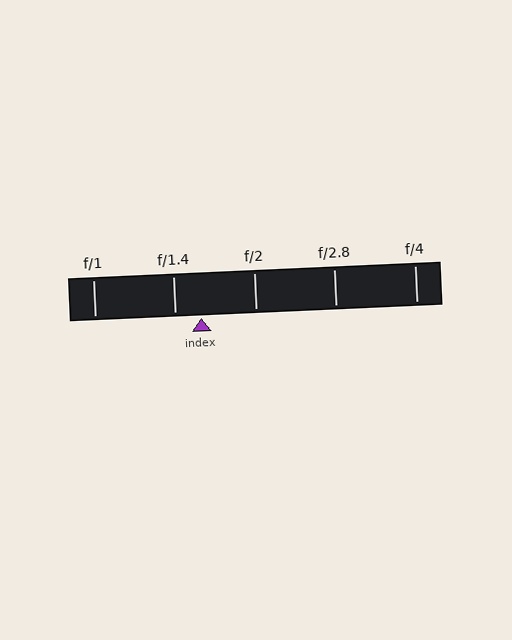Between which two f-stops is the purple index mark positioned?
The index mark is between f/1.4 and f/2.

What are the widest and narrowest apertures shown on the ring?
The widest aperture shown is f/1 and the narrowest is f/4.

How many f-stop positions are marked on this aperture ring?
There are 5 f-stop positions marked.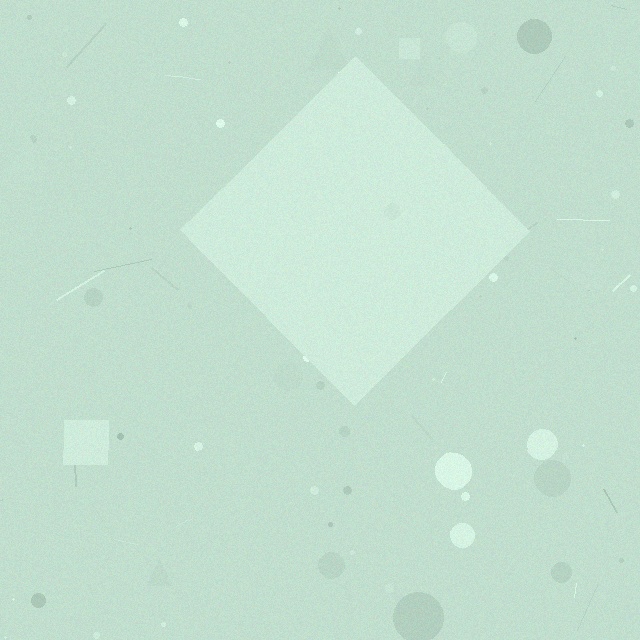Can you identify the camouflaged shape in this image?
The camouflaged shape is a diamond.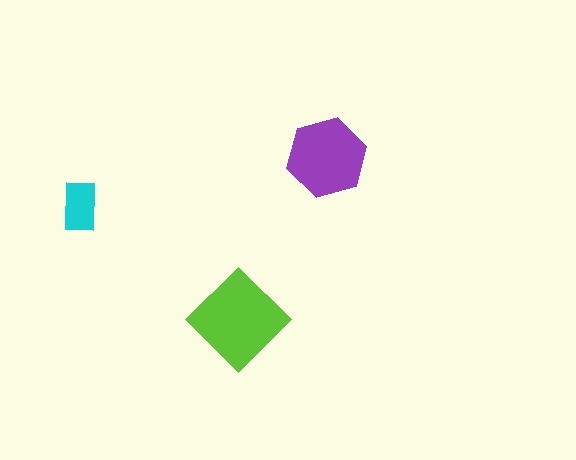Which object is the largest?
The lime diamond.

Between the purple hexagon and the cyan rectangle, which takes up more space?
The purple hexagon.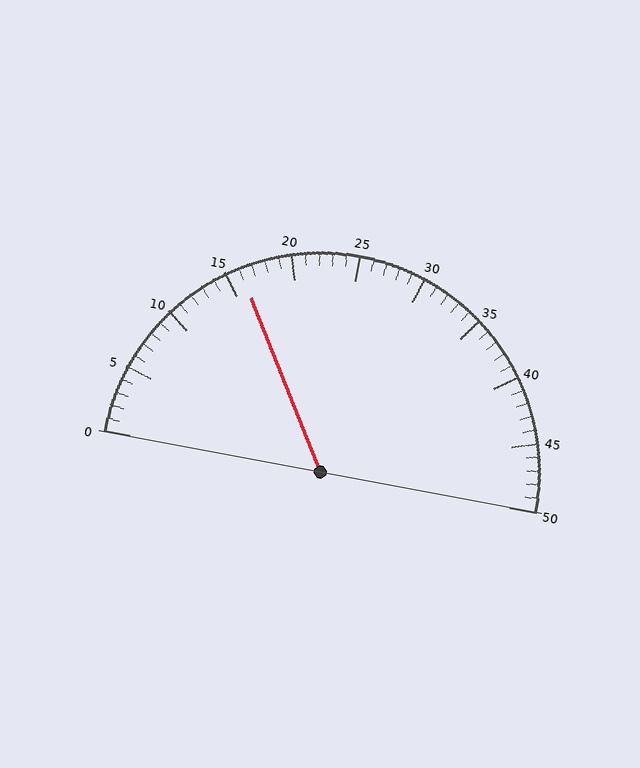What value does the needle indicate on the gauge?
The needle indicates approximately 16.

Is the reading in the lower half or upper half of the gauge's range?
The reading is in the lower half of the range (0 to 50).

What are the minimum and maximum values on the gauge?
The gauge ranges from 0 to 50.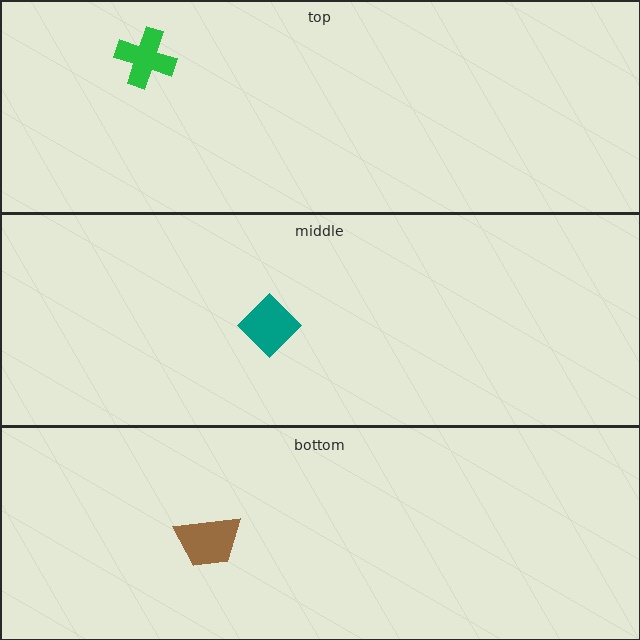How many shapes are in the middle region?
1.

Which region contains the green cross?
The top region.